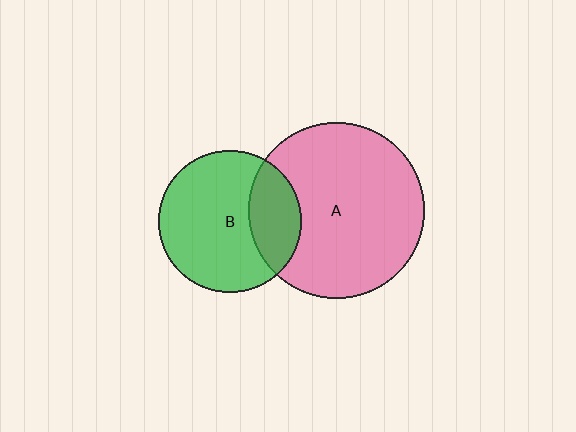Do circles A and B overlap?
Yes.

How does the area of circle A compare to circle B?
Approximately 1.5 times.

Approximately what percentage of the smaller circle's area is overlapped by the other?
Approximately 25%.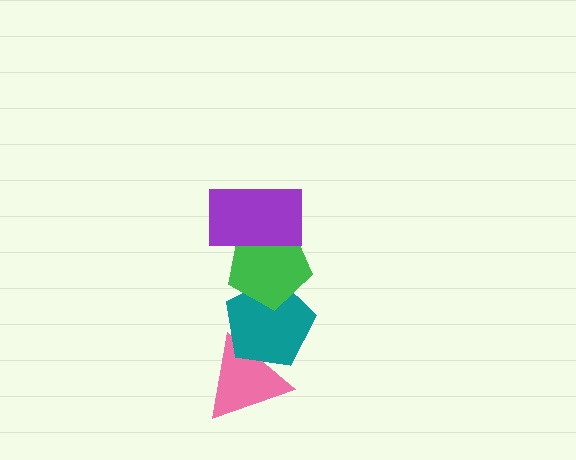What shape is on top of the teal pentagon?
The green pentagon is on top of the teal pentagon.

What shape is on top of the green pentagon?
The purple rectangle is on top of the green pentagon.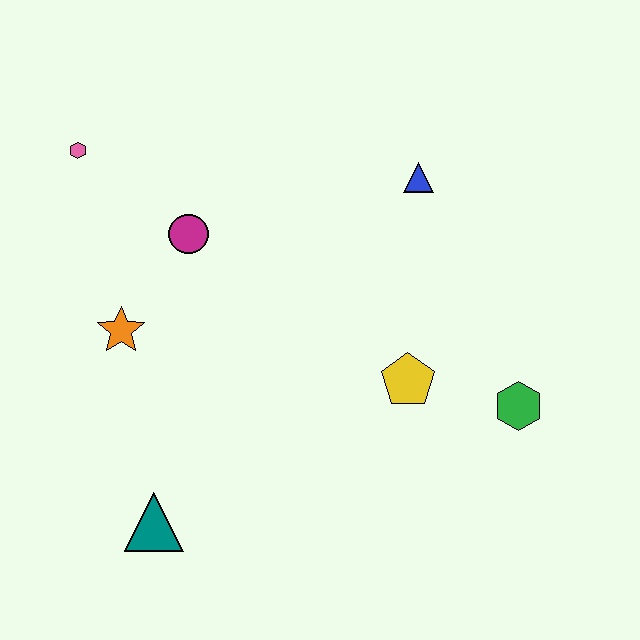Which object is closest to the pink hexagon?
The magenta circle is closest to the pink hexagon.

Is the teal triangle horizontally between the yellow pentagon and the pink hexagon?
Yes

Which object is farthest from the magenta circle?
The green hexagon is farthest from the magenta circle.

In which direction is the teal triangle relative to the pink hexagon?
The teal triangle is below the pink hexagon.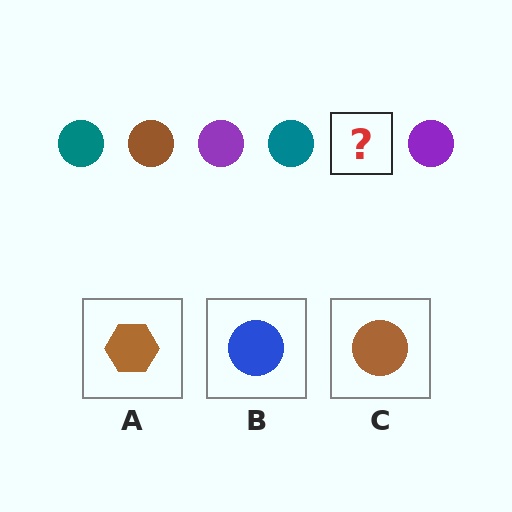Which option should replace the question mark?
Option C.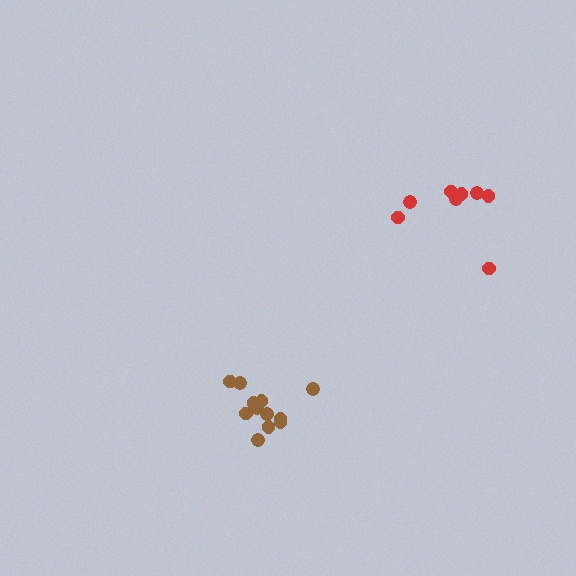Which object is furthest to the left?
The brown cluster is leftmost.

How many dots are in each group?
Group 1: 12 dots, Group 2: 8 dots (20 total).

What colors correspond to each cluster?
The clusters are colored: brown, red.